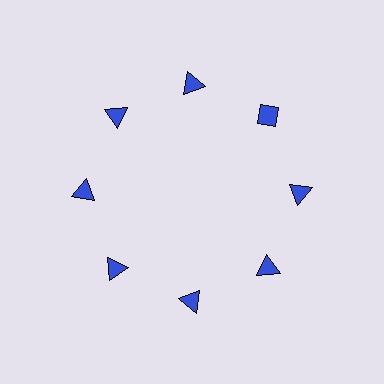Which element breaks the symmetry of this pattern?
The blue diamond at roughly the 2 o'clock position breaks the symmetry. All other shapes are blue triangles.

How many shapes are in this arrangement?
There are 8 shapes arranged in a ring pattern.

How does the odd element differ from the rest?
It has a different shape: diamond instead of triangle.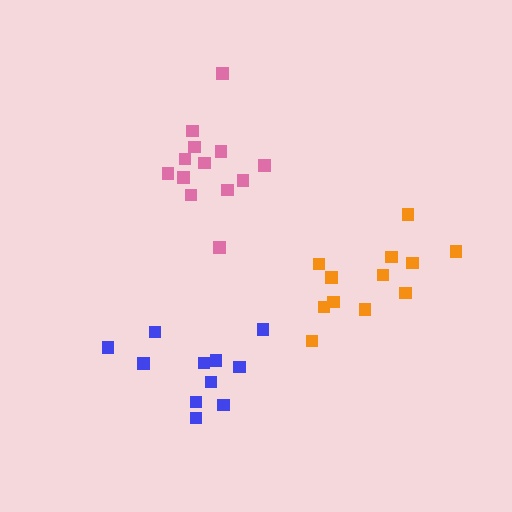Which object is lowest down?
The blue cluster is bottommost.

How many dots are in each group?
Group 1: 13 dots, Group 2: 12 dots, Group 3: 11 dots (36 total).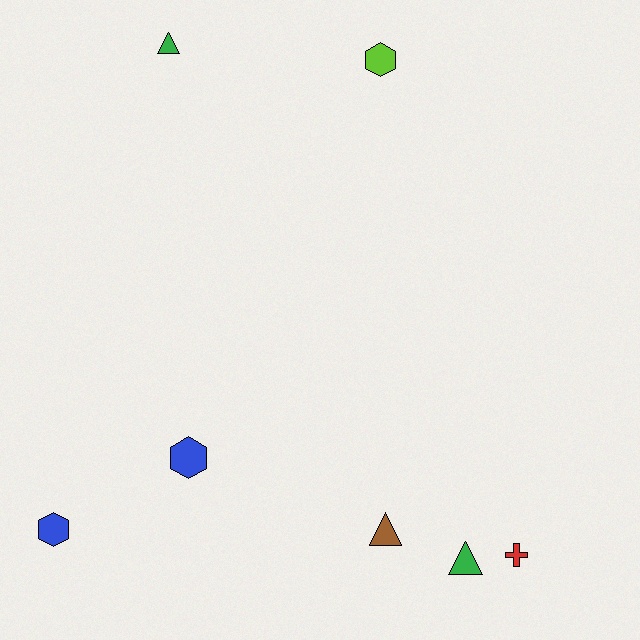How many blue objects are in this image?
There are 2 blue objects.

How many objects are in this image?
There are 7 objects.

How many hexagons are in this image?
There are 3 hexagons.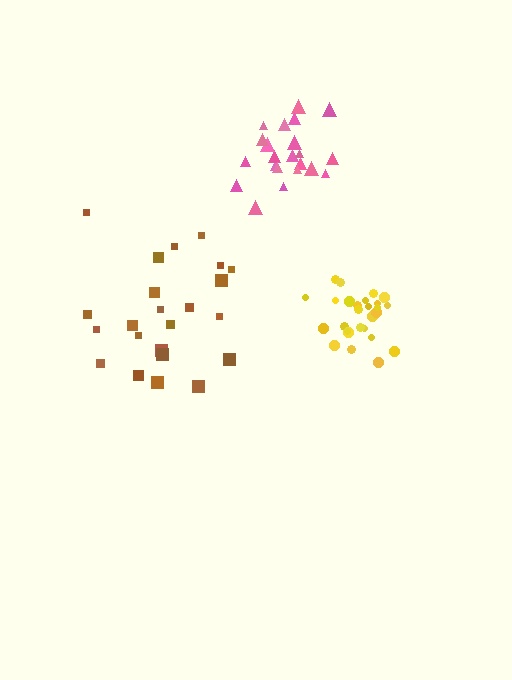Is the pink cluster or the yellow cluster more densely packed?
Yellow.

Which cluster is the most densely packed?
Yellow.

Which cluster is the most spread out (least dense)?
Brown.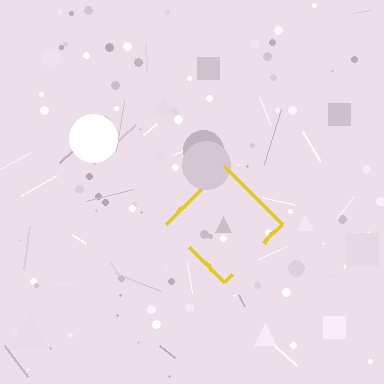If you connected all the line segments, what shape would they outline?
They would outline a diamond.